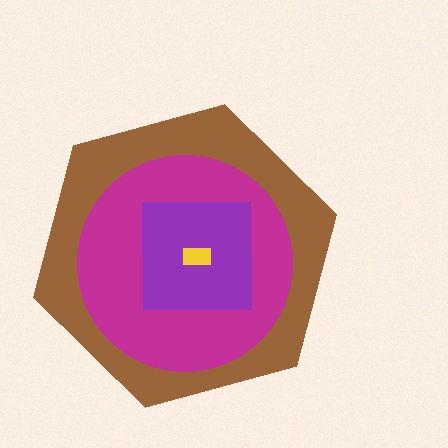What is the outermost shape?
The brown hexagon.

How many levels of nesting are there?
4.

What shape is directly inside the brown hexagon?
The magenta circle.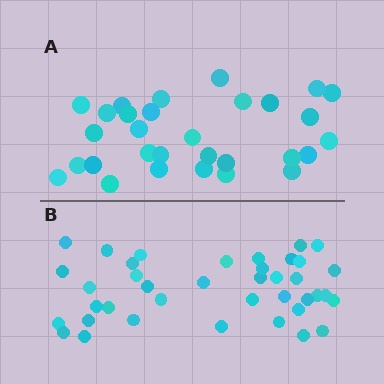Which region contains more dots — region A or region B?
Region B (the bottom region) has more dots.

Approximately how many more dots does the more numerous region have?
Region B has roughly 8 or so more dots than region A.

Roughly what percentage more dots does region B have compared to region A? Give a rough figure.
About 30% more.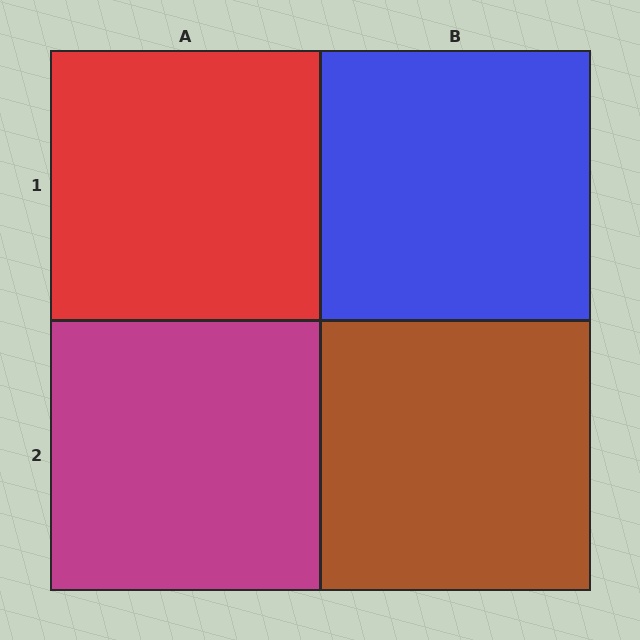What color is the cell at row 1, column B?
Blue.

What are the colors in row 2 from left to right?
Magenta, brown.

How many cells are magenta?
1 cell is magenta.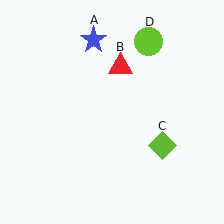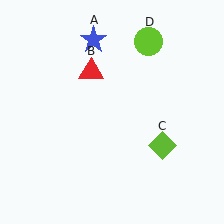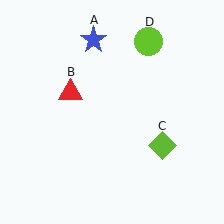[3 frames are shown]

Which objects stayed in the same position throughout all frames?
Blue star (object A) and lime diamond (object C) and lime circle (object D) remained stationary.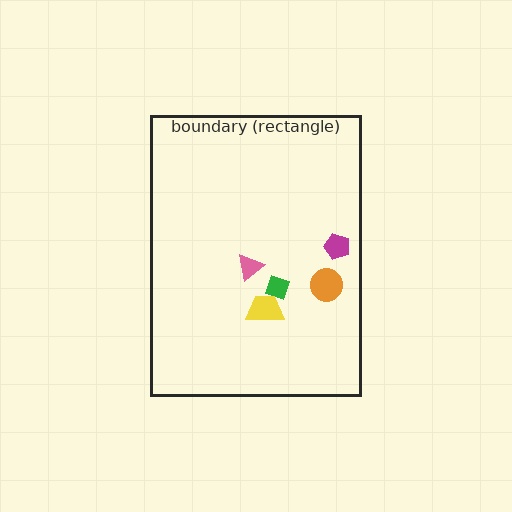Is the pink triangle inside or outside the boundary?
Inside.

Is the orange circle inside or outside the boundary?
Inside.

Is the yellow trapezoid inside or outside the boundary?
Inside.